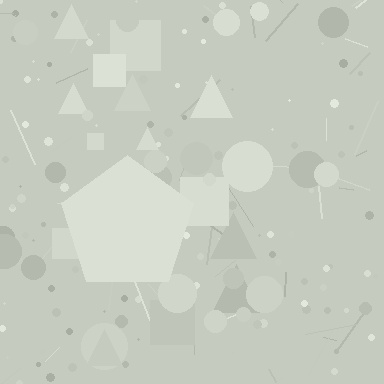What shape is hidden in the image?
A pentagon is hidden in the image.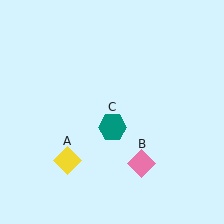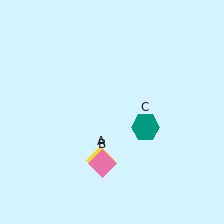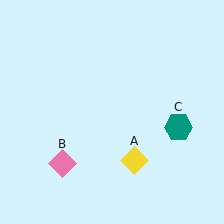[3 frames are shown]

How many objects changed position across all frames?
3 objects changed position: yellow diamond (object A), pink diamond (object B), teal hexagon (object C).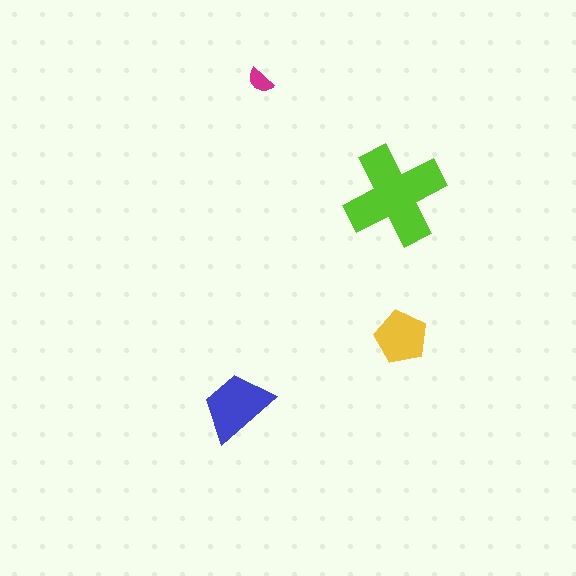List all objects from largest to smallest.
The lime cross, the blue trapezoid, the yellow pentagon, the magenta semicircle.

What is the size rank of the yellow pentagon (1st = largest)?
3rd.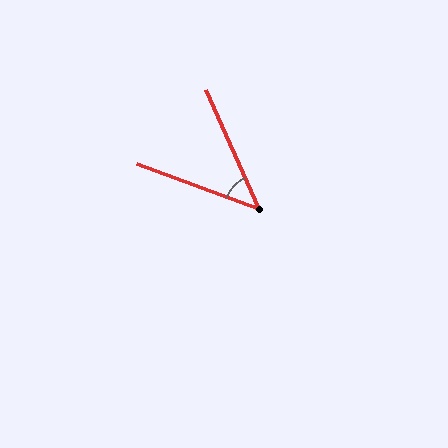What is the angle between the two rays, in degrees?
Approximately 46 degrees.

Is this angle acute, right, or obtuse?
It is acute.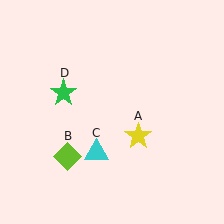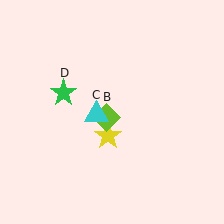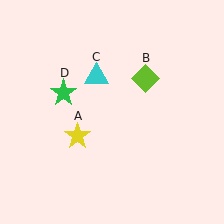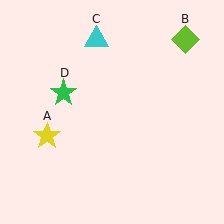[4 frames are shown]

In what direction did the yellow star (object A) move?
The yellow star (object A) moved left.